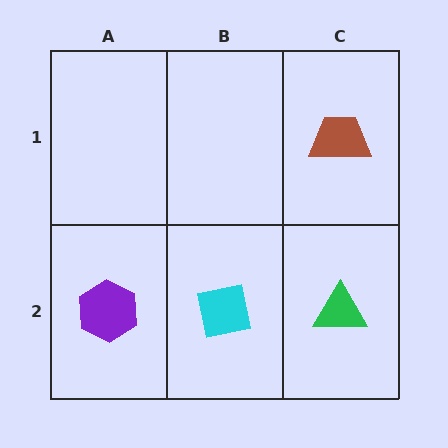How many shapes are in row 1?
1 shape.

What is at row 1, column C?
A brown trapezoid.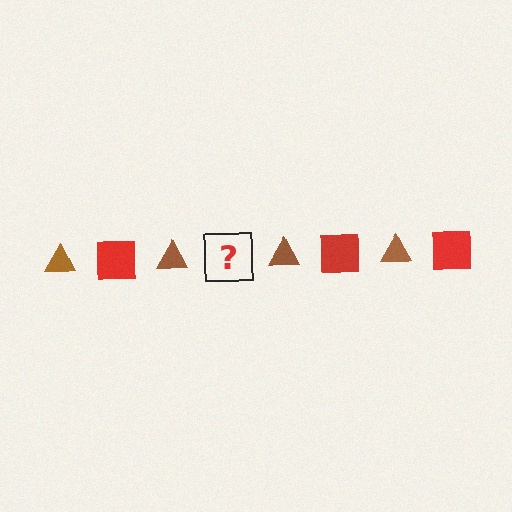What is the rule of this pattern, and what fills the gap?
The rule is that the pattern alternates between brown triangle and red square. The gap should be filled with a red square.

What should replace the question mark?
The question mark should be replaced with a red square.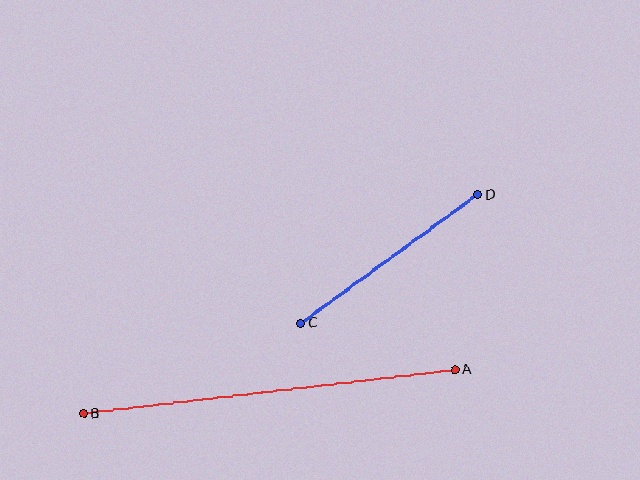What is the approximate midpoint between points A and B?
The midpoint is at approximately (269, 392) pixels.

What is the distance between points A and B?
The distance is approximately 374 pixels.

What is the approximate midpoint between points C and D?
The midpoint is at approximately (389, 259) pixels.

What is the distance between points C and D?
The distance is approximately 218 pixels.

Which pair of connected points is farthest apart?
Points A and B are farthest apart.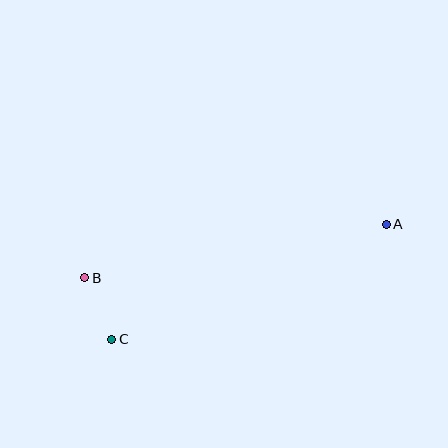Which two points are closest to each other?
Points B and C are closest to each other.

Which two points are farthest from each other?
Points A and B are farthest from each other.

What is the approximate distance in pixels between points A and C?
The distance between A and C is approximately 298 pixels.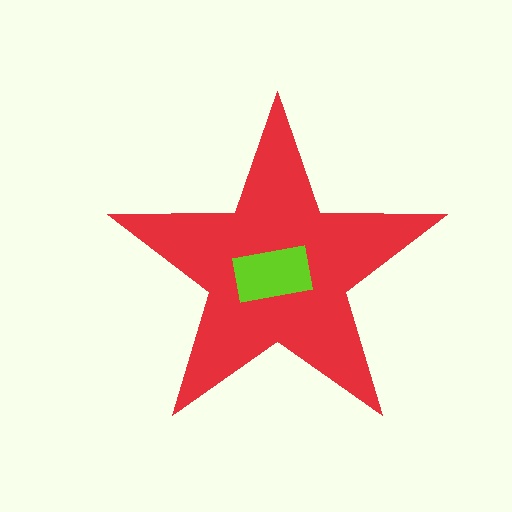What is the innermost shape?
The lime rectangle.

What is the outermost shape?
The red star.